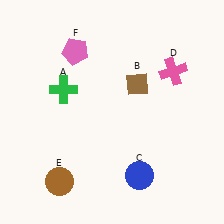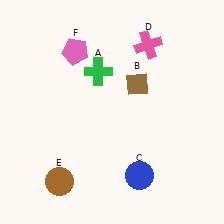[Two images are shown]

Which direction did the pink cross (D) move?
The pink cross (D) moved up.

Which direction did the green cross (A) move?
The green cross (A) moved right.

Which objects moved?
The objects that moved are: the green cross (A), the pink cross (D).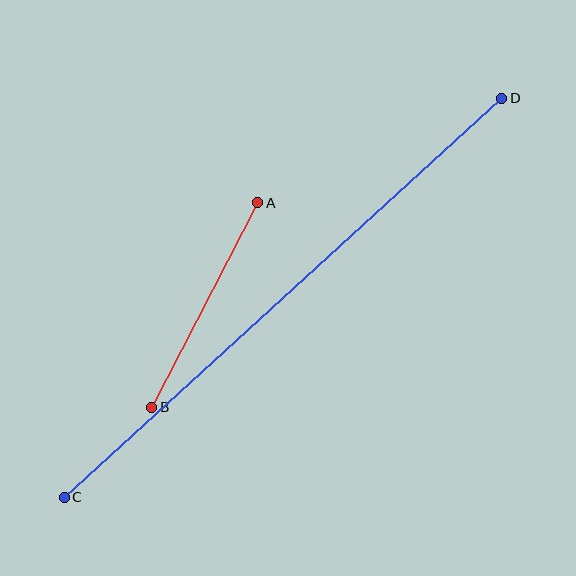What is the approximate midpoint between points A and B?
The midpoint is at approximately (205, 305) pixels.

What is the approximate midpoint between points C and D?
The midpoint is at approximately (283, 298) pixels.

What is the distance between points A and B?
The distance is approximately 230 pixels.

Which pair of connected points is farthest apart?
Points C and D are farthest apart.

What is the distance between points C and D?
The distance is approximately 592 pixels.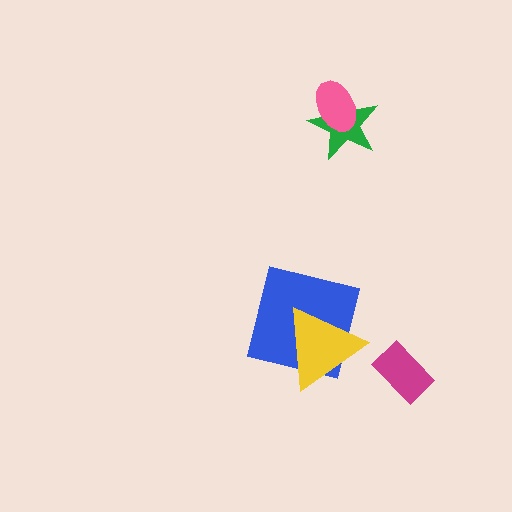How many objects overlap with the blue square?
1 object overlaps with the blue square.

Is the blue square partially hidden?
Yes, it is partially covered by another shape.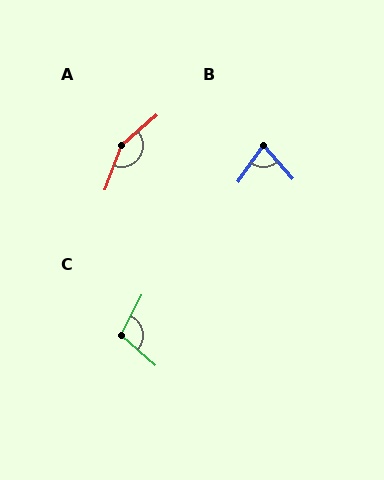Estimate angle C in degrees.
Approximately 105 degrees.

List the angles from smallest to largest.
B (77°), C (105°), A (150°).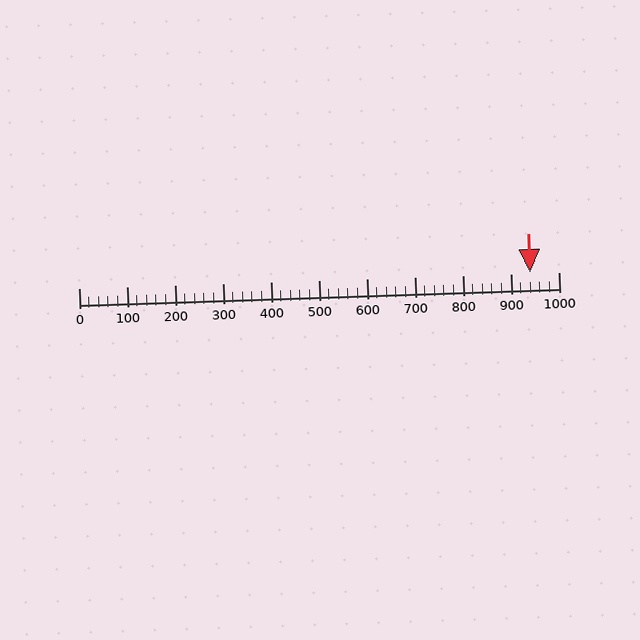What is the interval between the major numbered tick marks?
The major tick marks are spaced 100 units apart.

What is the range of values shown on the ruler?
The ruler shows values from 0 to 1000.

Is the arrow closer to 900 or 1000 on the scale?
The arrow is closer to 900.